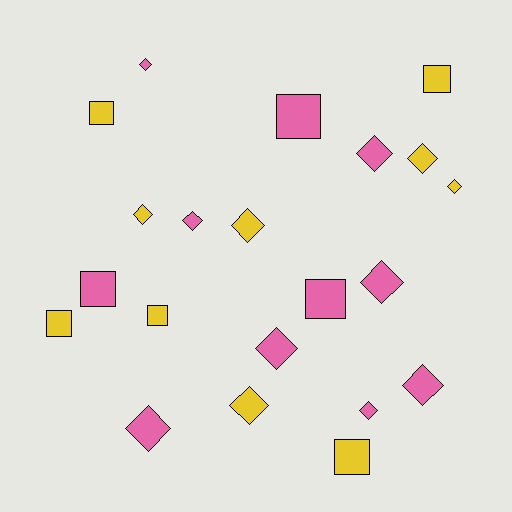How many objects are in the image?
There are 21 objects.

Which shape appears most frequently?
Diamond, with 13 objects.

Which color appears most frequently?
Pink, with 11 objects.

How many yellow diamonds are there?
There are 5 yellow diamonds.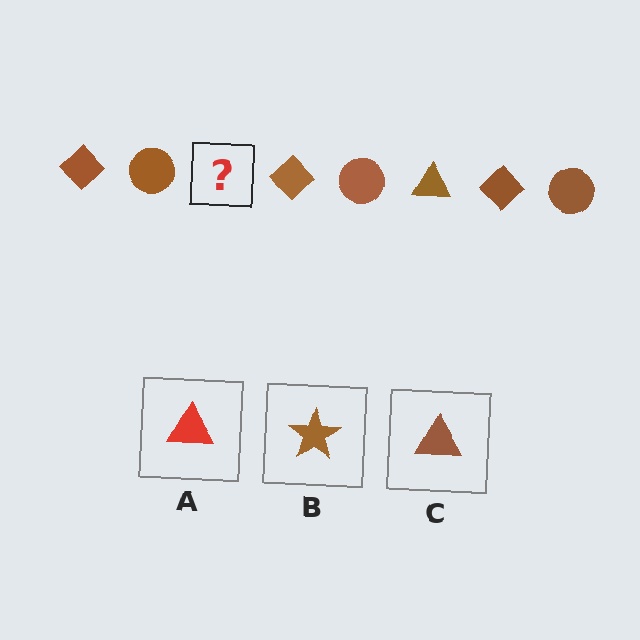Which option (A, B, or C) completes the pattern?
C.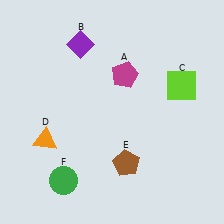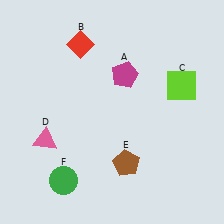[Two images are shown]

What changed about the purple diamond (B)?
In Image 1, B is purple. In Image 2, it changed to red.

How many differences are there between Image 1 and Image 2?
There are 2 differences between the two images.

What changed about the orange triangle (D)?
In Image 1, D is orange. In Image 2, it changed to pink.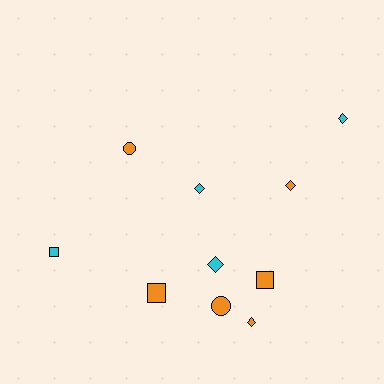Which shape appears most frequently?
Diamond, with 5 objects.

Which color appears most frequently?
Orange, with 6 objects.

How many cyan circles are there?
There are no cyan circles.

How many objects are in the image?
There are 10 objects.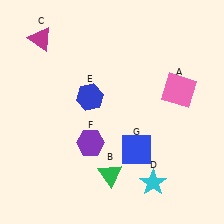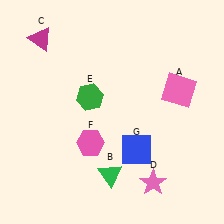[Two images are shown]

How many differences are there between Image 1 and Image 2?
There are 3 differences between the two images.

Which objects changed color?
D changed from cyan to pink. E changed from blue to green. F changed from purple to pink.